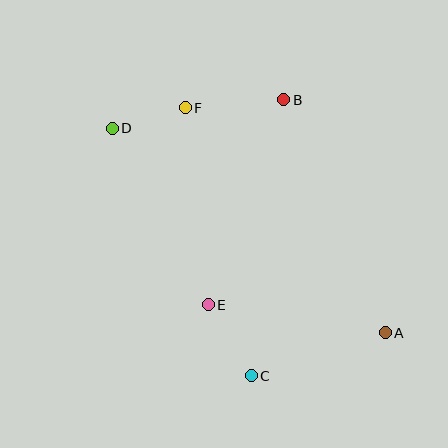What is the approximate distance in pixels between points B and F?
The distance between B and F is approximately 99 pixels.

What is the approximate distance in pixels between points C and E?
The distance between C and E is approximately 83 pixels.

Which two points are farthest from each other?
Points A and D are farthest from each other.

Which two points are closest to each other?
Points D and F are closest to each other.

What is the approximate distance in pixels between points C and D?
The distance between C and D is approximately 284 pixels.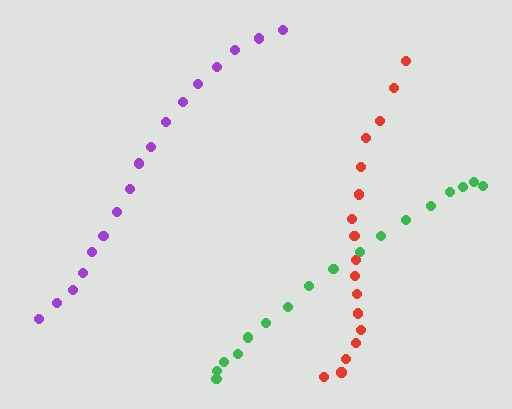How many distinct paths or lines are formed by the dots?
There are 3 distinct paths.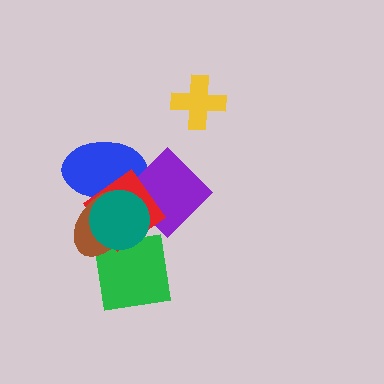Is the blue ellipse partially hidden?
Yes, it is partially covered by another shape.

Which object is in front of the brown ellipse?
The teal circle is in front of the brown ellipse.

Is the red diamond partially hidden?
Yes, it is partially covered by another shape.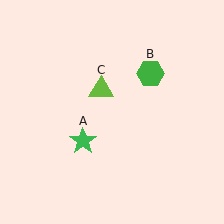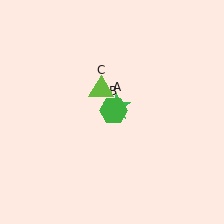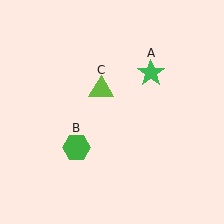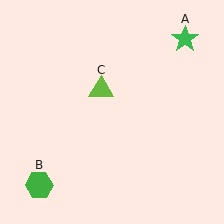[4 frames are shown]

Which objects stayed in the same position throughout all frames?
Lime triangle (object C) remained stationary.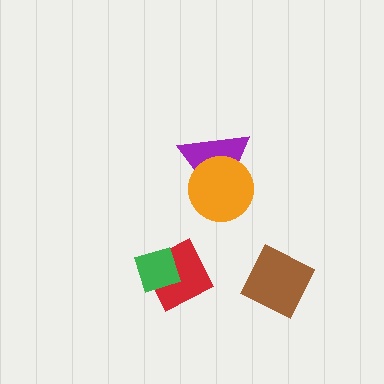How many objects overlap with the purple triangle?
1 object overlaps with the purple triangle.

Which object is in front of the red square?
The green diamond is in front of the red square.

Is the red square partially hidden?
Yes, it is partially covered by another shape.